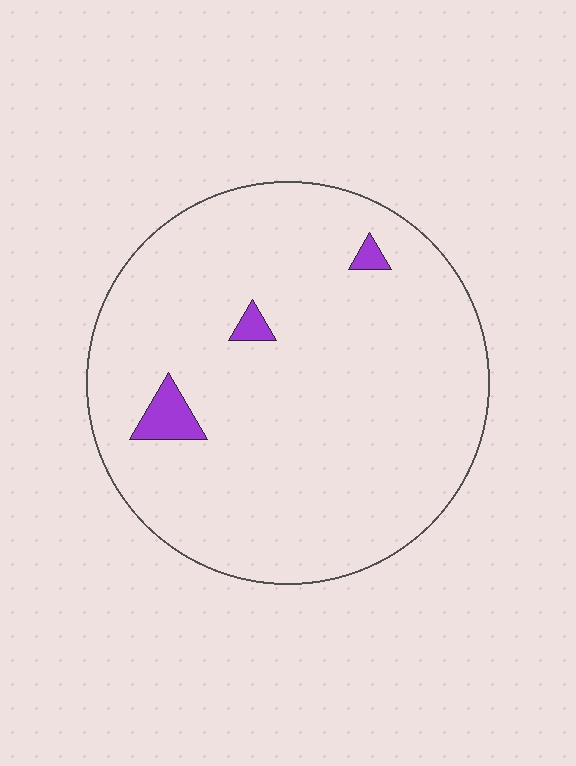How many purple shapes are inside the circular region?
3.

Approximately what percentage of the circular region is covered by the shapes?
Approximately 5%.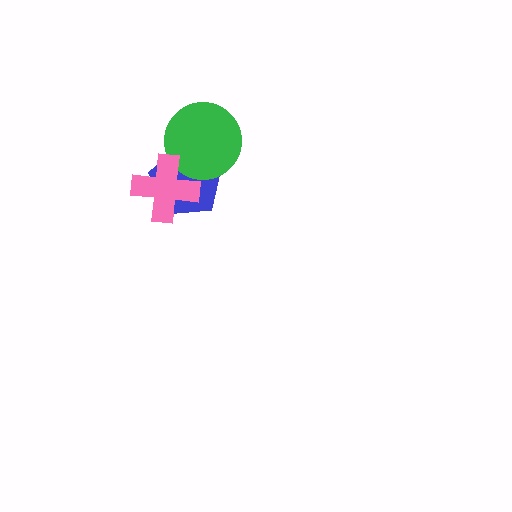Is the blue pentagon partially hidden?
Yes, it is partially covered by another shape.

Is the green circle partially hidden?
Yes, it is partially covered by another shape.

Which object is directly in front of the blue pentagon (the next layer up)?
The green circle is directly in front of the blue pentagon.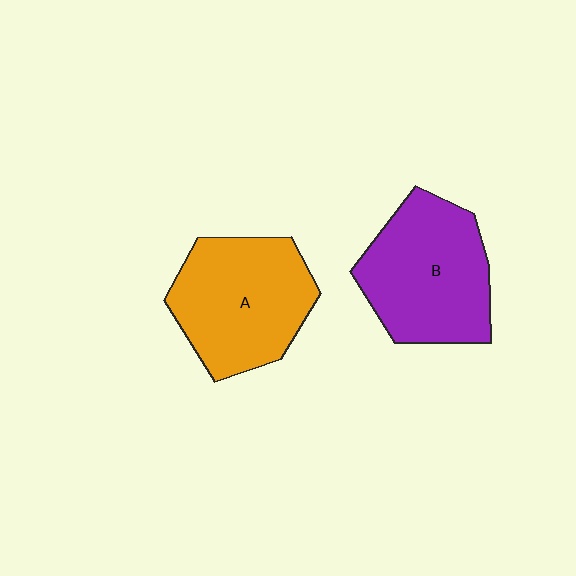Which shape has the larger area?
Shape B (purple).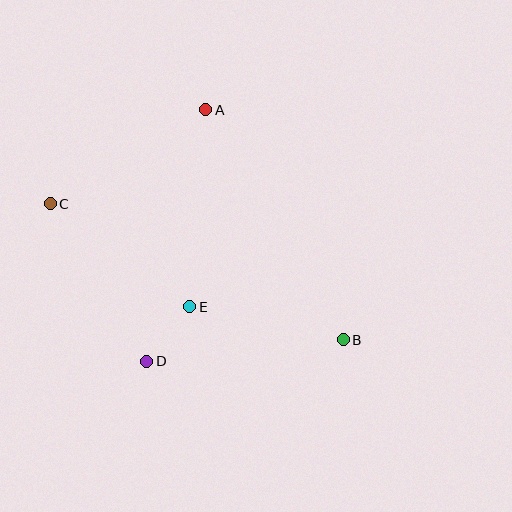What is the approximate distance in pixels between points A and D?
The distance between A and D is approximately 258 pixels.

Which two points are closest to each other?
Points D and E are closest to each other.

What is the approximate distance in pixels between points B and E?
The distance between B and E is approximately 157 pixels.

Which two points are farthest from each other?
Points B and C are farthest from each other.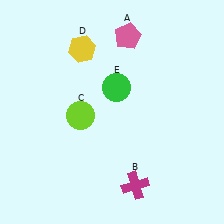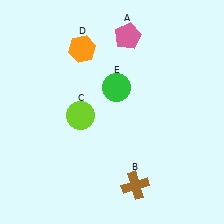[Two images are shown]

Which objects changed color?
B changed from magenta to brown. D changed from yellow to orange.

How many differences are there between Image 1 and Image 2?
There are 2 differences between the two images.